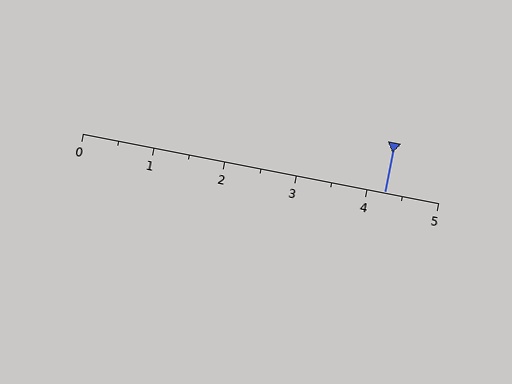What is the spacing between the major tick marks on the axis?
The major ticks are spaced 1 apart.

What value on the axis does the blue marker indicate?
The marker indicates approximately 4.2.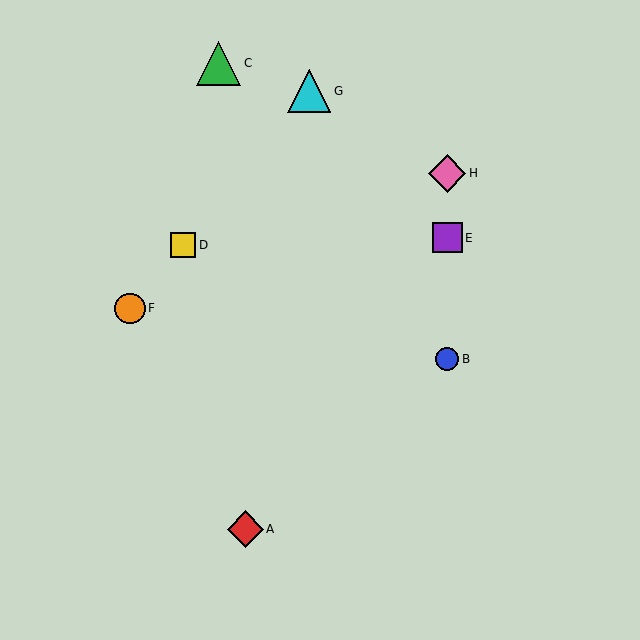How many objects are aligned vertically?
3 objects (B, E, H) are aligned vertically.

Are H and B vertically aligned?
Yes, both are at x≈447.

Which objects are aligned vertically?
Objects B, E, H are aligned vertically.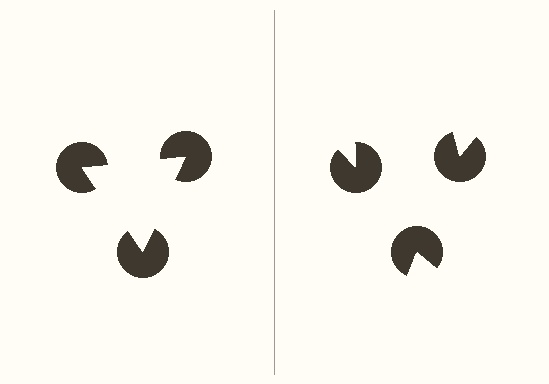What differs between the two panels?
The pac-man discs are positioned identically on both sides; only the wedge orientations differ. On the left they align to a triangle; on the right they are misaligned.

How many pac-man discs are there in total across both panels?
6 — 3 on each side.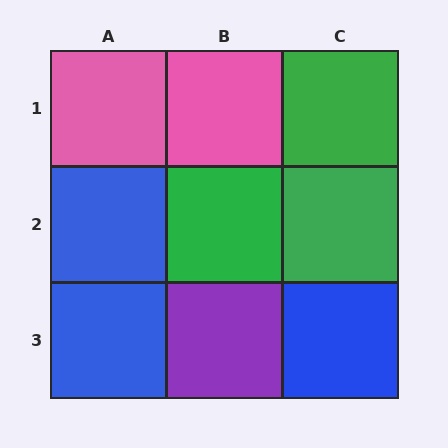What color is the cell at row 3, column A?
Blue.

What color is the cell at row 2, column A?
Blue.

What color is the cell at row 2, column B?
Green.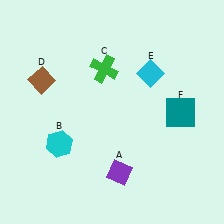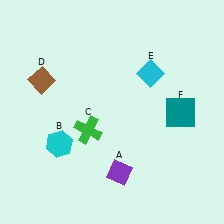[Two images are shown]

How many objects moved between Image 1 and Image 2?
1 object moved between the two images.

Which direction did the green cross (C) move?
The green cross (C) moved down.